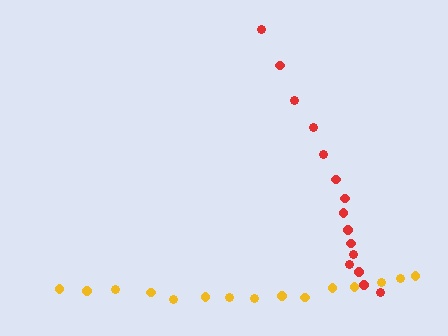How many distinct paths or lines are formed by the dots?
There are 2 distinct paths.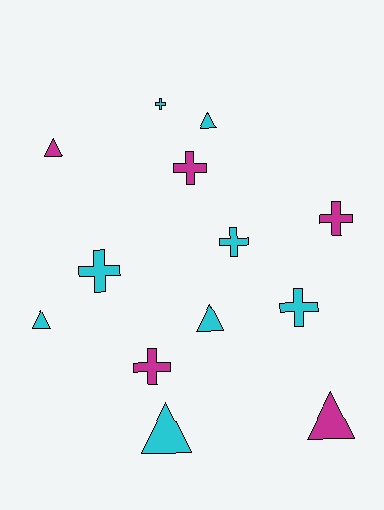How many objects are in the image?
There are 13 objects.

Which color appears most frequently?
Cyan, with 8 objects.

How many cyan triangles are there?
There are 4 cyan triangles.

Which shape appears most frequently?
Cross, with 7 objects.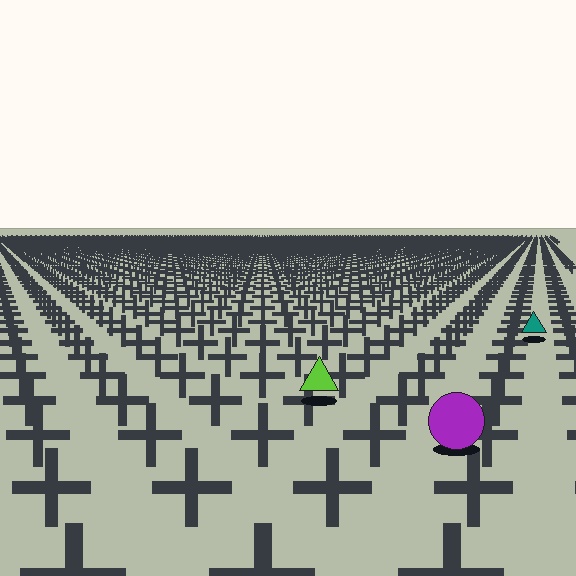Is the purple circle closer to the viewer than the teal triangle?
Yes. The purple circle is closer — you can tell from the texture gradient: the ground texture is coarser near it.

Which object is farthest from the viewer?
The teal triangle is farthest from the viewer. It appears smaller and the ground texture around it is denser.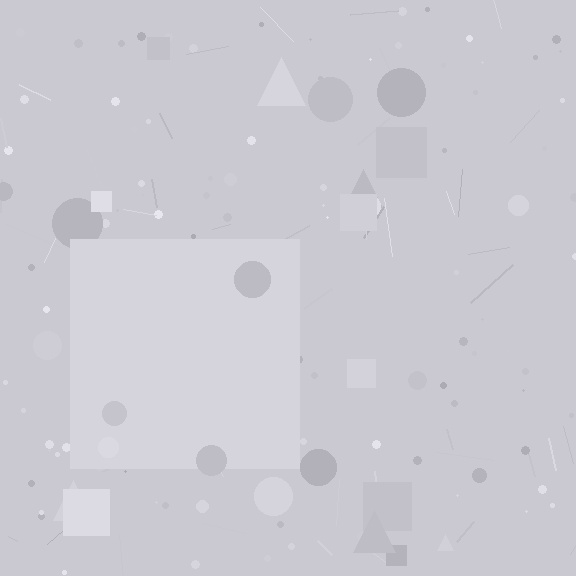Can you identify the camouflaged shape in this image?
The camouflaged shape is a square.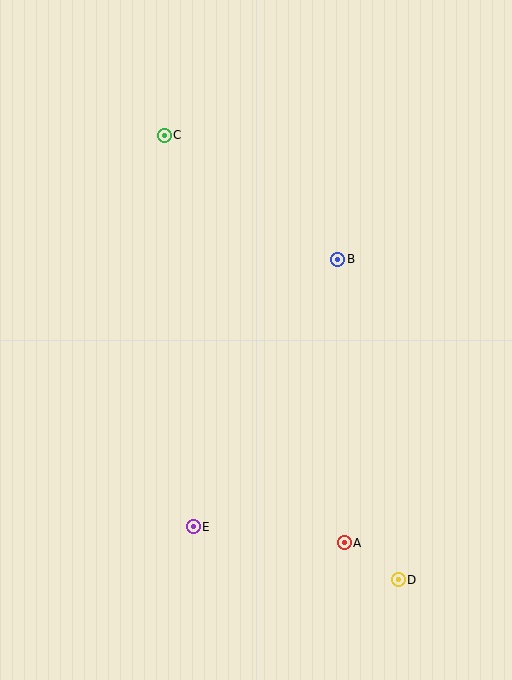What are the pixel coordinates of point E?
Point E is at (193, 527).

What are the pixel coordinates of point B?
Point B is at (338, 259).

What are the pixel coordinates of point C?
Point C is at (164, 135).